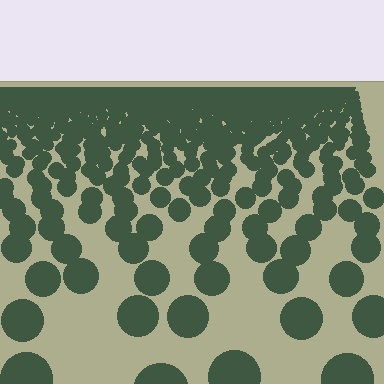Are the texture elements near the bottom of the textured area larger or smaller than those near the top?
Larger. Near the bottom, elements are closer to the viewer and appear at a bigger on-screen size.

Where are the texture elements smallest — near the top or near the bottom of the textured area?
Near the top.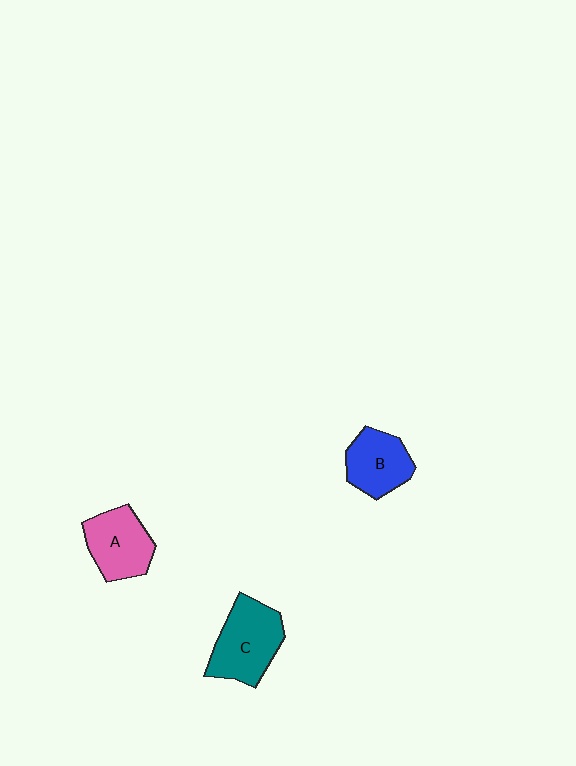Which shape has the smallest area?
Shape B (blue).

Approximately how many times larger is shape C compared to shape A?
Approximately 1.2 times.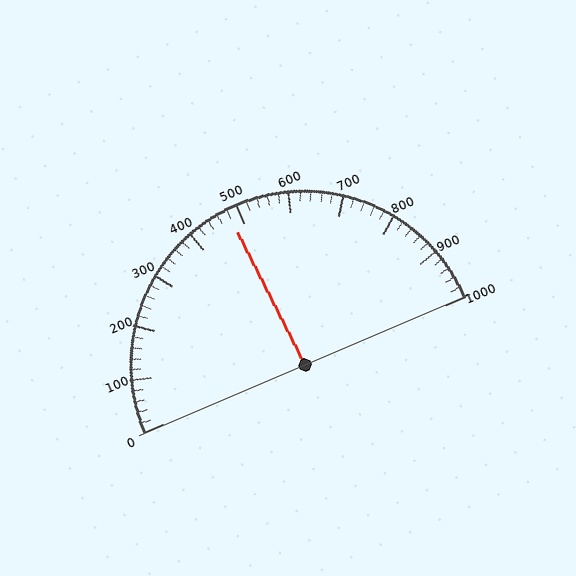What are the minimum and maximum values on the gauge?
The gauge ranges from 0 to 1000.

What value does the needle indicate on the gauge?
The needle indicates approximately 480.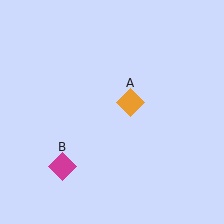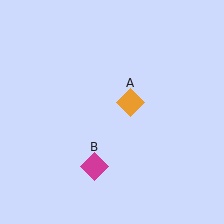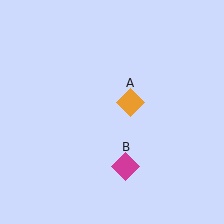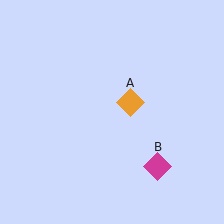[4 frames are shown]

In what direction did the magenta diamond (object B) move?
The magenta diamond (object B) moved right.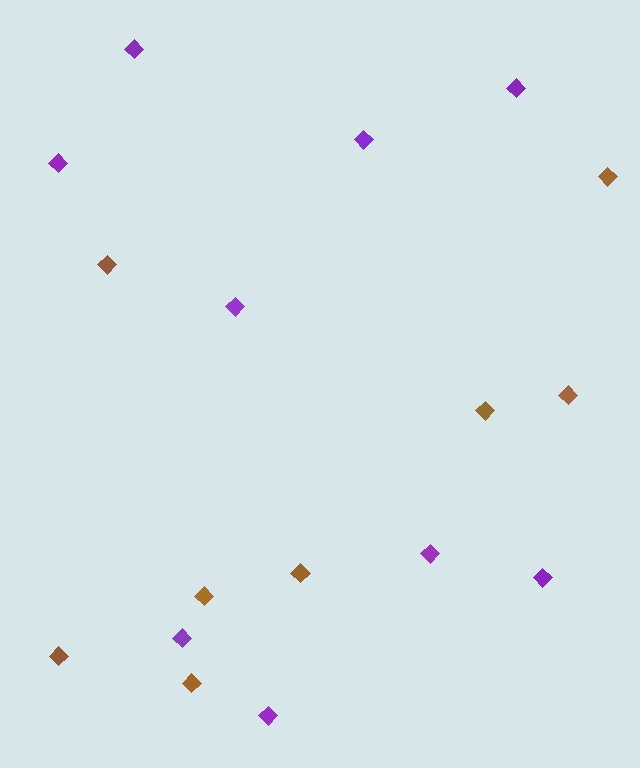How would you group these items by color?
There are 2 groups: one group of purple diamonds (9) and one group of brown diamonds (8).